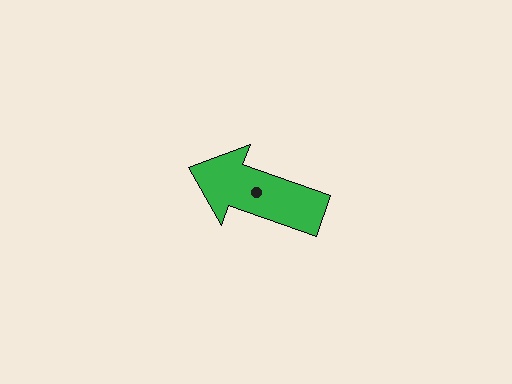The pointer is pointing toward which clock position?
Roughly 10 o'clock.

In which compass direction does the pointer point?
West.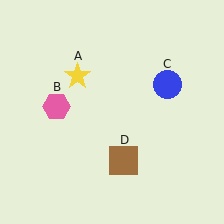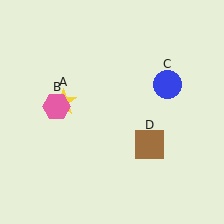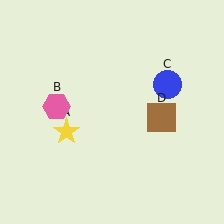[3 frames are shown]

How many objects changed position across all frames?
2 objects changed position: yellow star (object A), brown square (object D).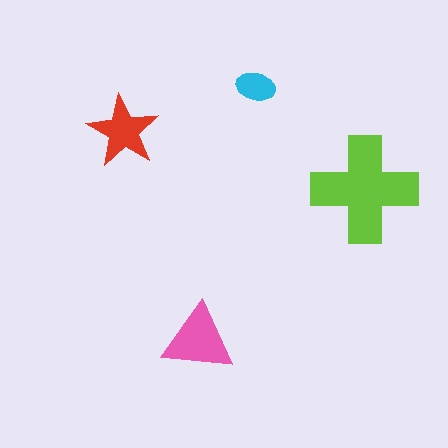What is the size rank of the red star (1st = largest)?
3rd.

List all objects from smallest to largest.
The cyan ellipse, the red star, the pink triangle, the lime cross.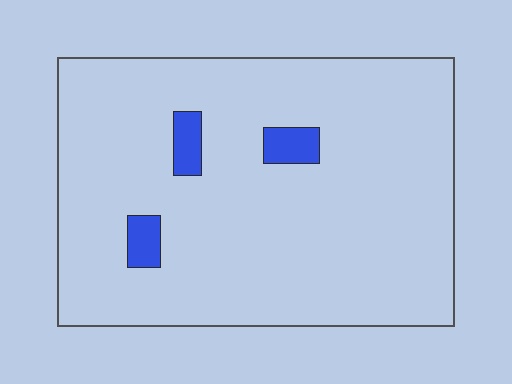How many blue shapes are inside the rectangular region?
3.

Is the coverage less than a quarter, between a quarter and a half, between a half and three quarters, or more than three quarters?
Less than a quarter.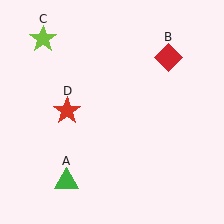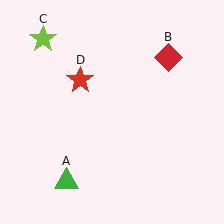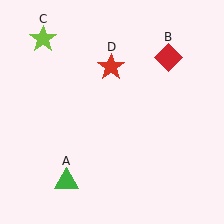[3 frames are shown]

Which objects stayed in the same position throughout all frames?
Green triangle (object A) and red diamond (object B) and lime star (object C) remained stationary.